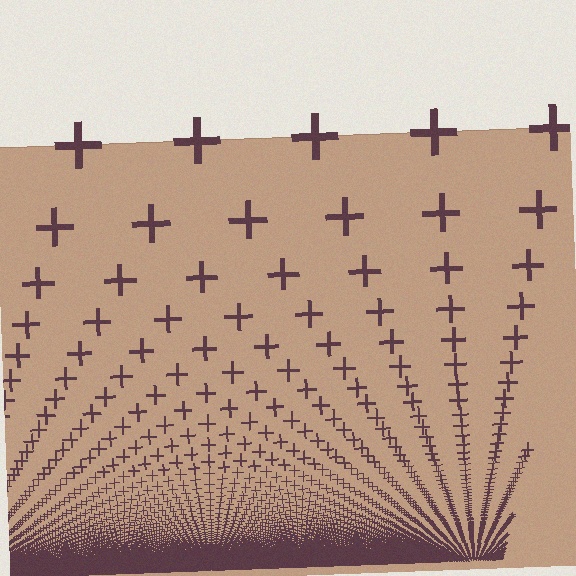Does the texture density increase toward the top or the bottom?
Density increases toward the bottom.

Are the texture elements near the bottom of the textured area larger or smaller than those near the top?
Smaller. The gradient is inverted — elements near the bottom are smaller and denser.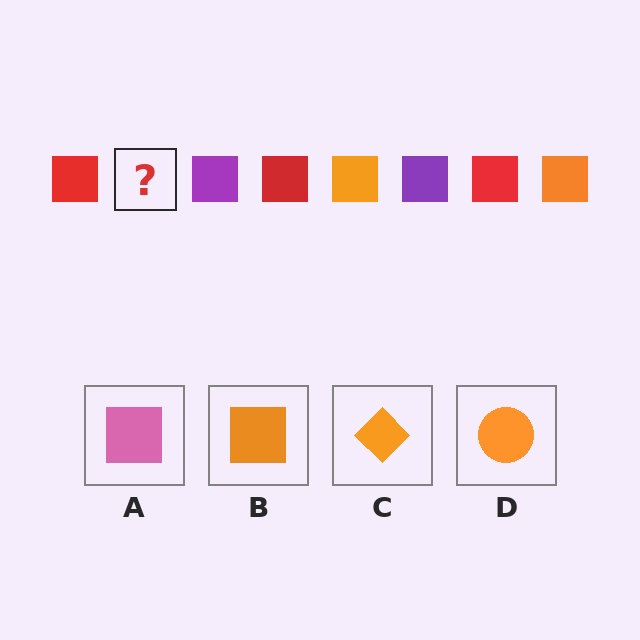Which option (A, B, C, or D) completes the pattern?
B.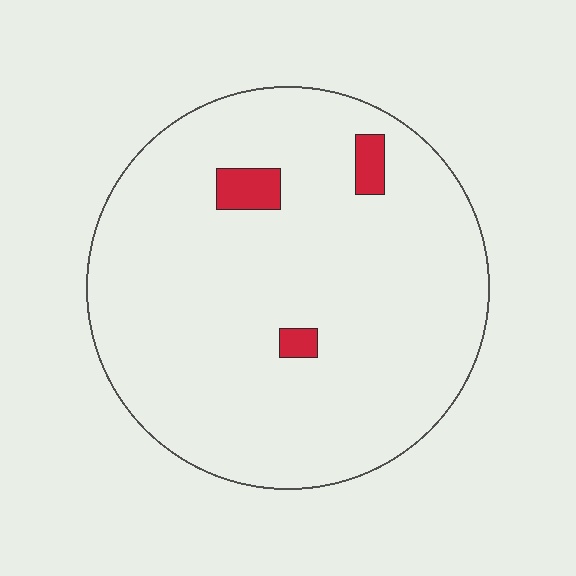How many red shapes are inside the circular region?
3.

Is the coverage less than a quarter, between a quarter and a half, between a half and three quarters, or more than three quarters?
Less than a quarter.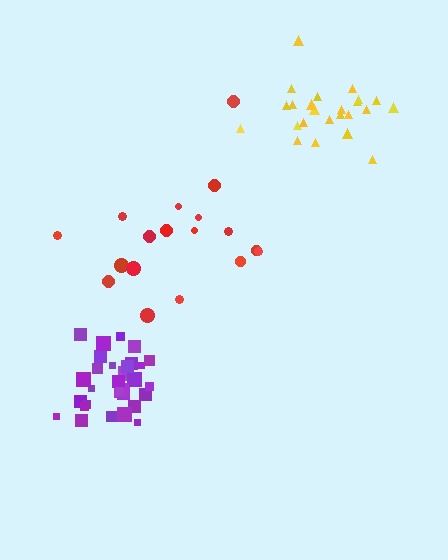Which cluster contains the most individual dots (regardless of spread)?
Purple (33).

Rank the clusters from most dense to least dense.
purple, yellow, red.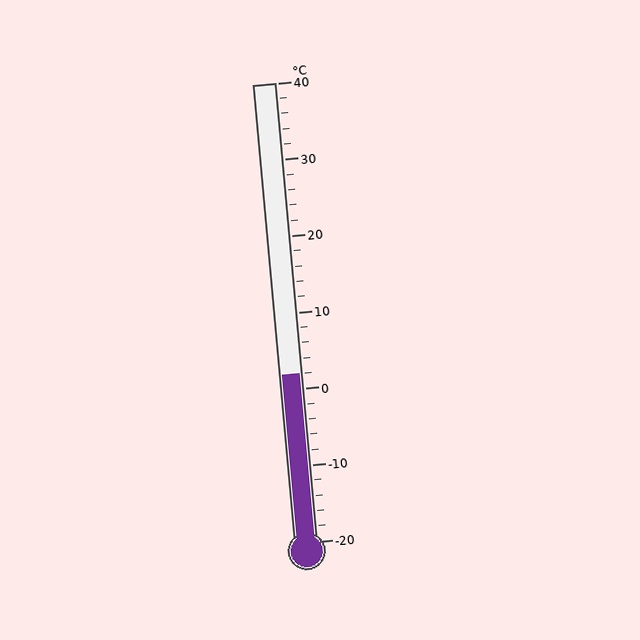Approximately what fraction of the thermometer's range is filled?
The thermometer is filled to approximately 35% of its range.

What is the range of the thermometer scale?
The thermometer scale ranges from -20°C to 40°C.